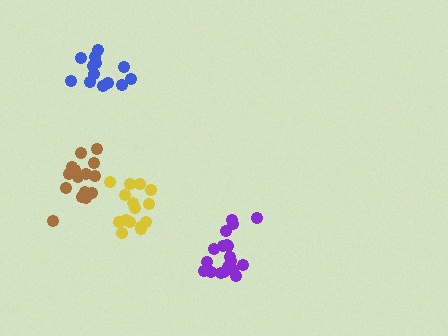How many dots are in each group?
Group 1: 19 dots, Group 2: 15 dots, Group 3: 13 dots, Group 4: 15 dots (62 total).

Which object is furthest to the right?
The purple cluster is rightmost.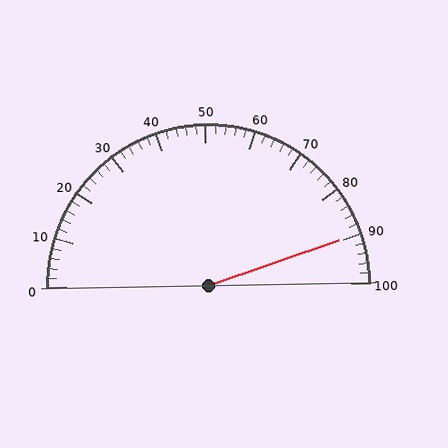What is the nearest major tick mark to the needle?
The nearest major tick mark is 90.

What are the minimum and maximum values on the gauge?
The gauge ranges from 0 to 100.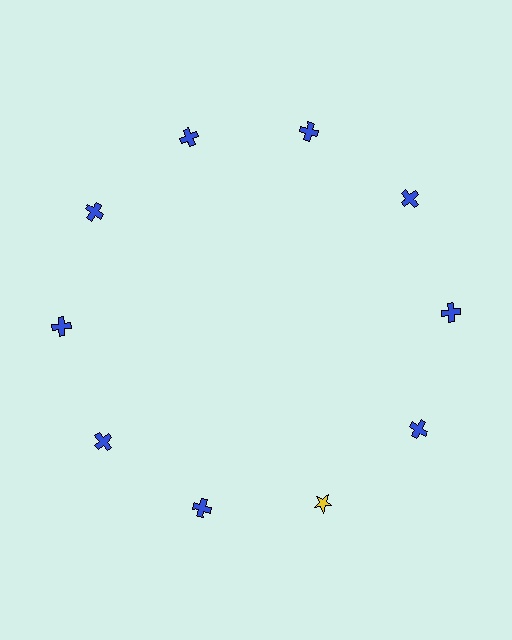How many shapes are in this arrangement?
There are 10 shapes arranged in a ring pattern.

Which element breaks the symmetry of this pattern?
The yellow star at roughly the 5 o'clock position breaks the symmetry. All other shapes are blue crosses.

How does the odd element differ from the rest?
It differs in both color (yellow instead of blue) and shape (star instead of cross).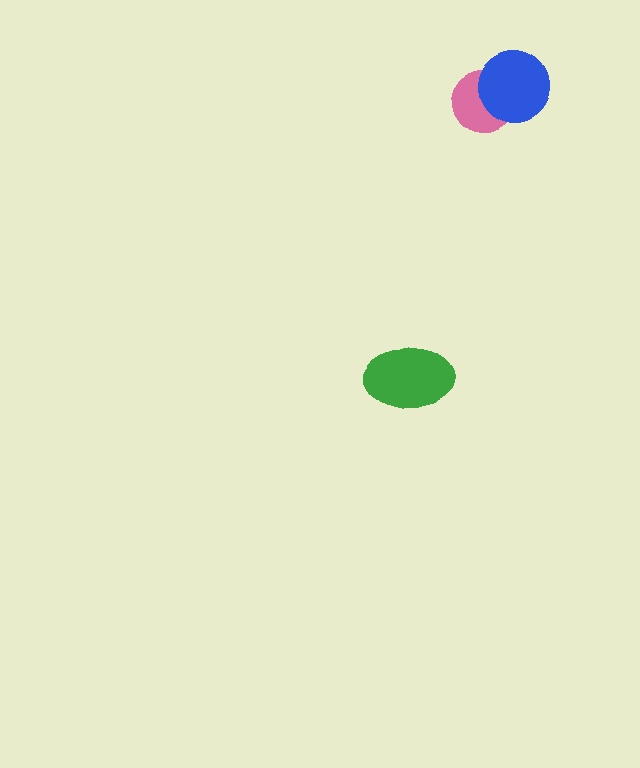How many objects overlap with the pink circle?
1 object overlaps with the pink circle.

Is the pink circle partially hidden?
Yes, it is partially covered by another shape.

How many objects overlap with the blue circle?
1 object overlaps with the blue circle.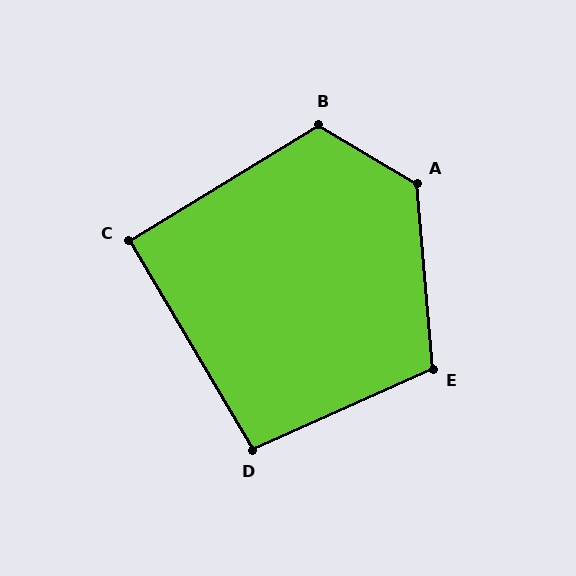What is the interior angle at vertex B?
Approximately 118 degrees (obtuse).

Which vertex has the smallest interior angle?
C, at approximately 91 degrees.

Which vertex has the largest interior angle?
A, at approximately 126 degrees.